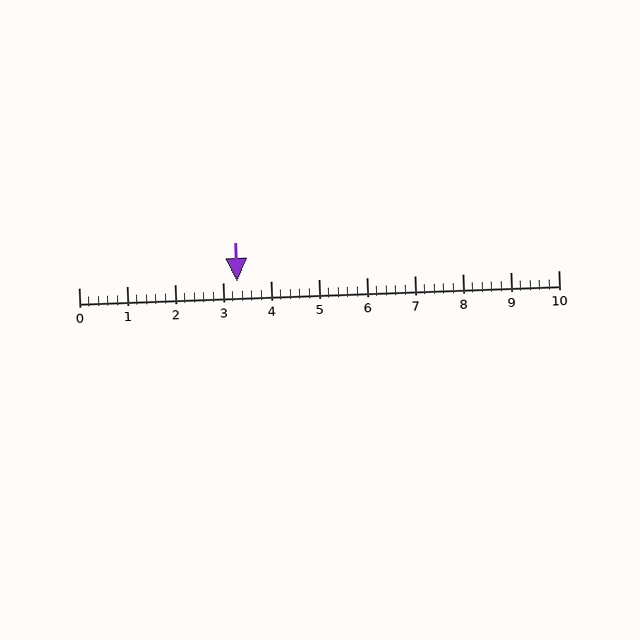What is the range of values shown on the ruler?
The ruler shows values from 0 to 10.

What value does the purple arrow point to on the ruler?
The purple arrow points to approximately 3.3.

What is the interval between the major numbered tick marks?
The major tick marks are spaced 1 units apart.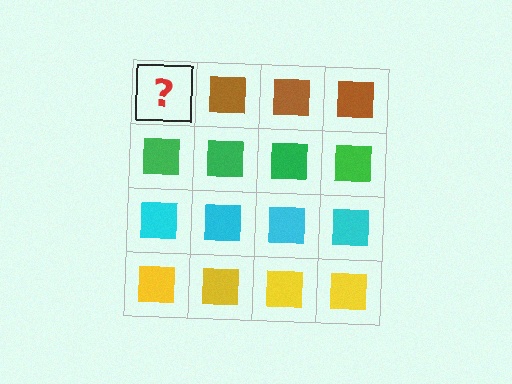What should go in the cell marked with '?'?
The missing cell should contain a brown square.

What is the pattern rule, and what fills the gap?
The rule is that each row has a consistent color. The gap should be filled with a brown square.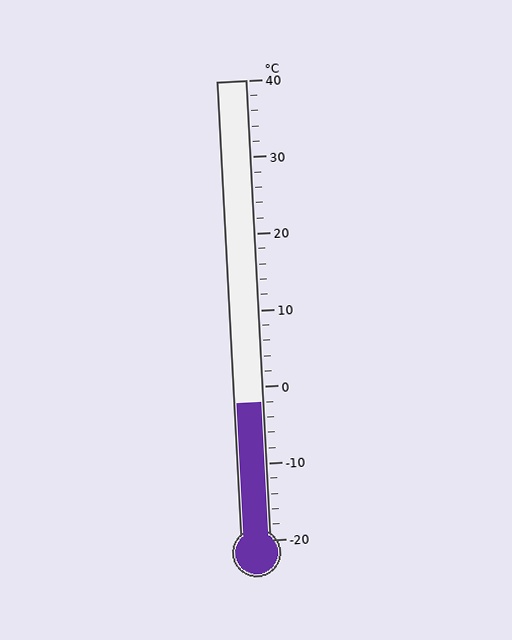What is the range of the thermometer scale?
The thermometer scale ranges from -20°C to 40°C.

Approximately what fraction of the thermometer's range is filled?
The thermometer is filled to approximately 30% of its range.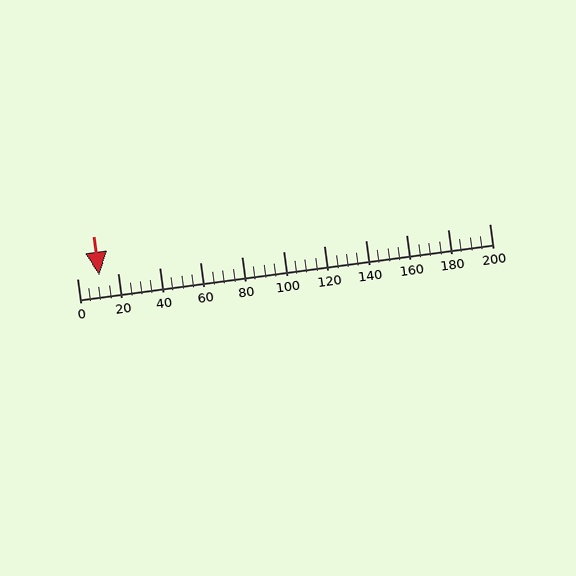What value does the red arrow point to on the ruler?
The red arrow points to approximately 11.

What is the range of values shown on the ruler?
The ruler shows values from 0 to 200.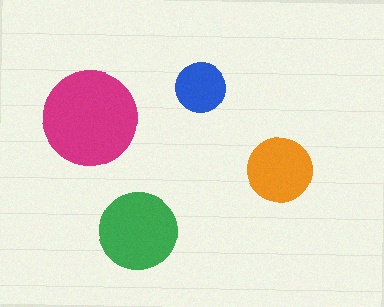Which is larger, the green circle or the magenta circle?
The magenta one.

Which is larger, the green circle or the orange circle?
The green one.